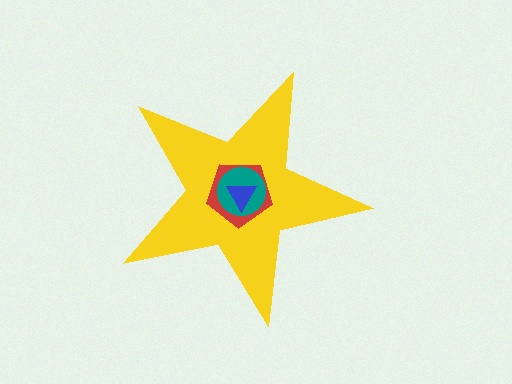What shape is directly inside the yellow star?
The red pentagon.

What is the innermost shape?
The blue triangle.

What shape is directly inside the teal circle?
The blue triangle.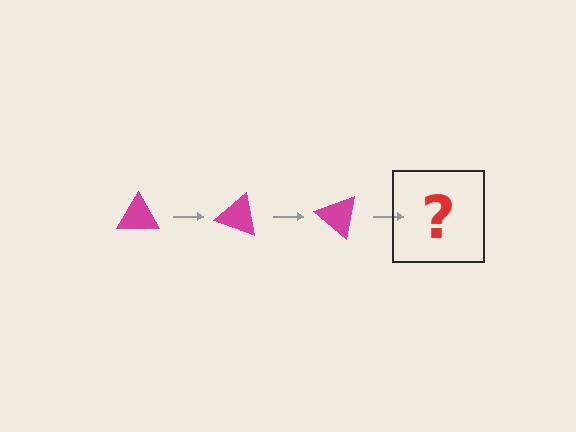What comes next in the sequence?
The next element should be a magenta triangle rotated 60 degrees.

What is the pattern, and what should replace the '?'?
The pattern is that the triangle rotates 20 degrees each step. The '?' should be a magenta triangle rotated 60 degrees.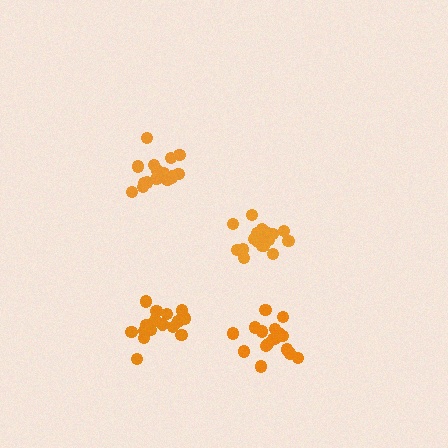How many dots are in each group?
Group 1: 17 dots, Group 2: 17 dots, Group 3: 17 dots, Group 4: 21 dots (72 total).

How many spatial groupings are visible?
There are 4 spatial groupings.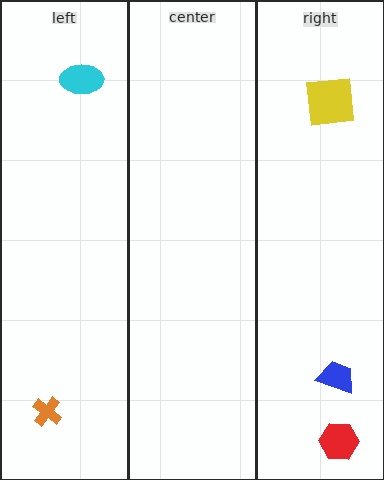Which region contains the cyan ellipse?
The left region.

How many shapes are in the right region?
3.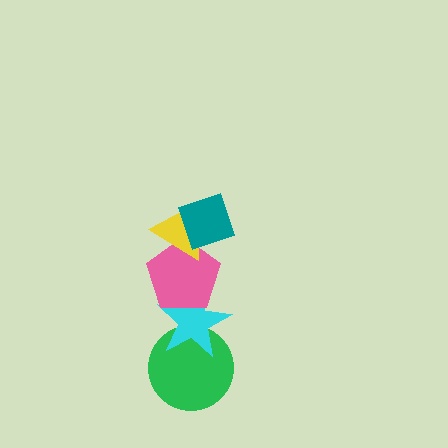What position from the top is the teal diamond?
The teal diamond is 1st from the top.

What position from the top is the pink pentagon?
The pink pentagon is 3rd from the top.